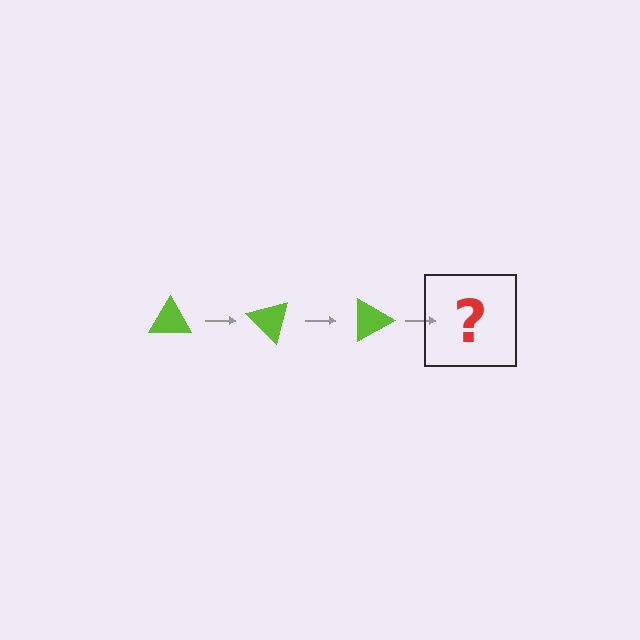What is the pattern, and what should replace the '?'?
The pattern is that the triangle rotates 45 degrees each step. The '?' should be a lime triangle rotated 135 degrees.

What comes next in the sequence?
The next element should be a lime triangle rotated 135 degrees.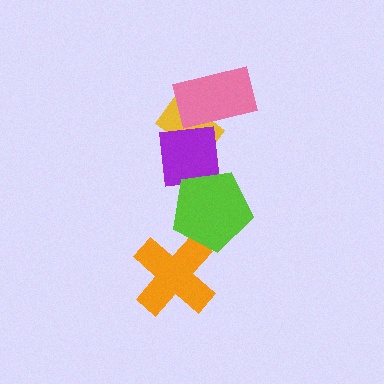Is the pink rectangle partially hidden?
No, no other shape covers it.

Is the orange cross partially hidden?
Yes, it is partially covered by another shape.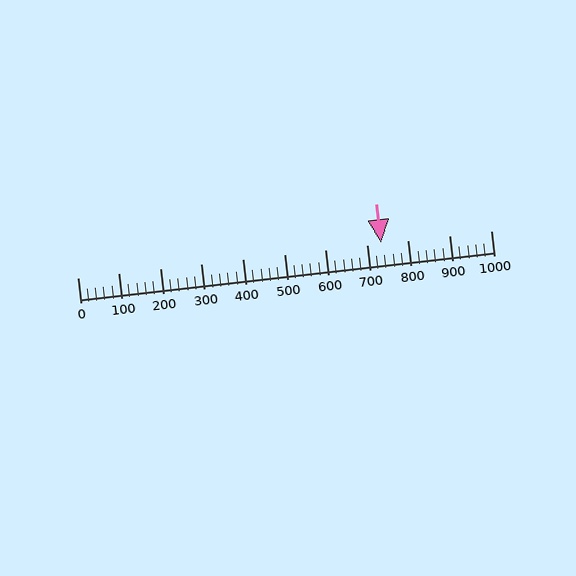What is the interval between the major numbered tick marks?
The major tick marks are spaced 100 units apart.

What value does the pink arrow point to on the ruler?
The pink arrow points to approximately 734.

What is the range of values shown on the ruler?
The ruler shows values from 0 to 1000.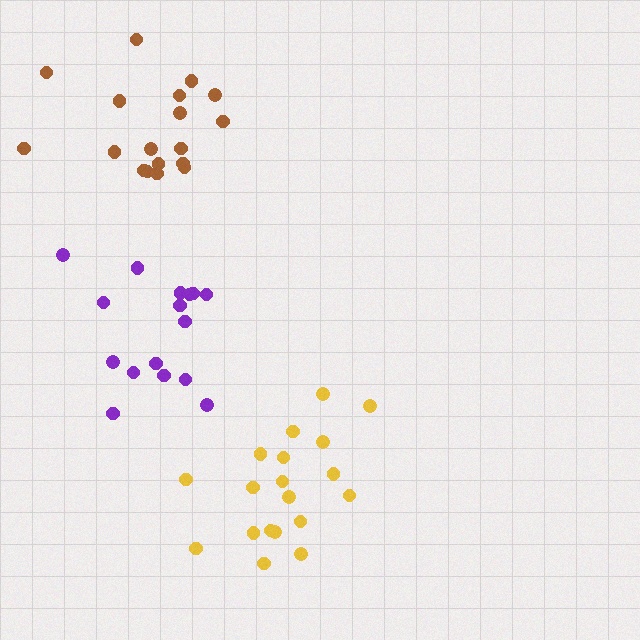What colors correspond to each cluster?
The clusters are colored: purple, yellow, brown.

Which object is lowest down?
The yellow cluster is bottommost.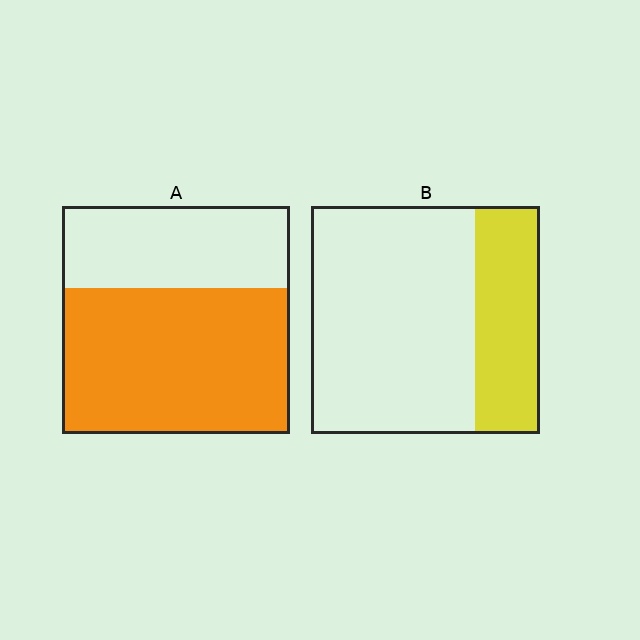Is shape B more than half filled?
No.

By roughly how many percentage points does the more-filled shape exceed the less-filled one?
By roughly 35 percentage points (A over B).